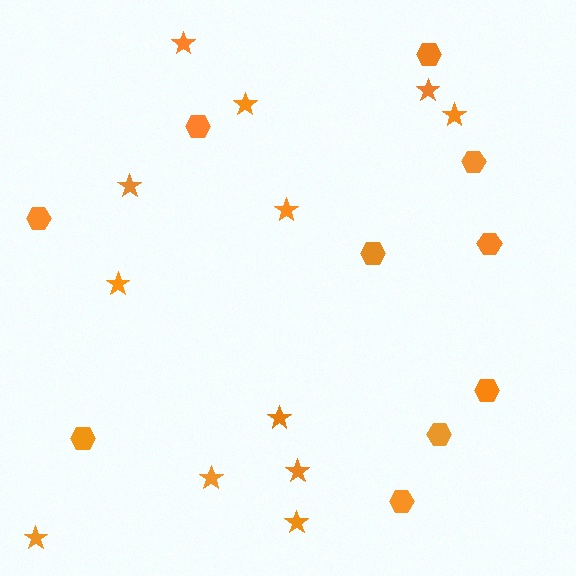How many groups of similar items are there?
There are 2 groups: one group of stars (12) and one group of hexagons (10).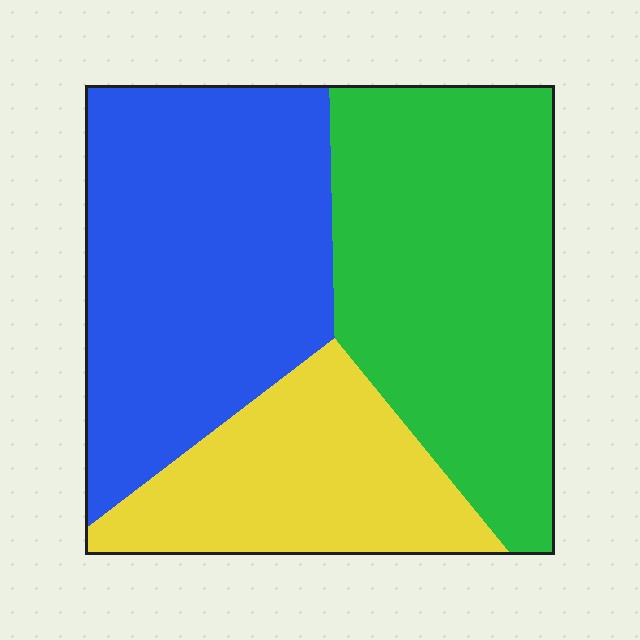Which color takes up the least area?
Yellow, at roughly 20%.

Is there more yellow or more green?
Green.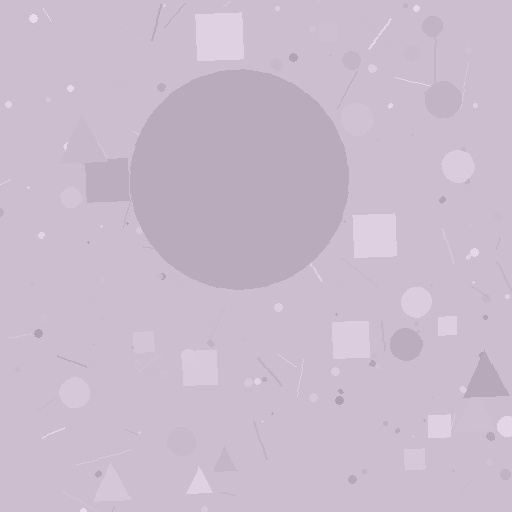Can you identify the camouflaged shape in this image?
The camouflaged shape is a circle.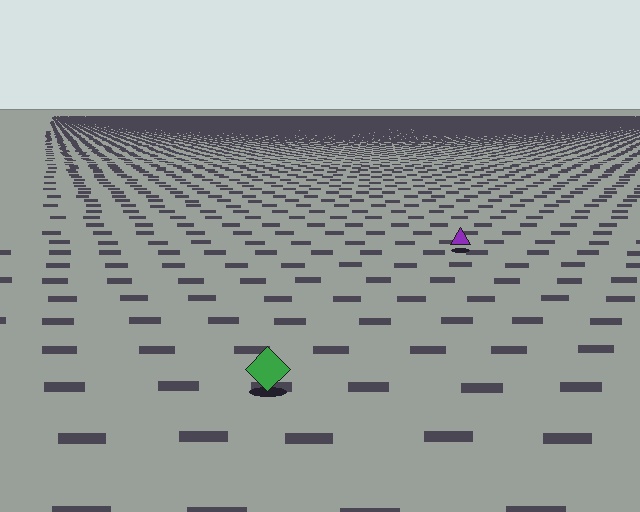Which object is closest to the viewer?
The green diamond is closest. The texture marks near it are larger and more spread out.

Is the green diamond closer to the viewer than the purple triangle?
Yes. The green diamond is closer — you can tell from the texture gradient: the ground texture is coarser near it.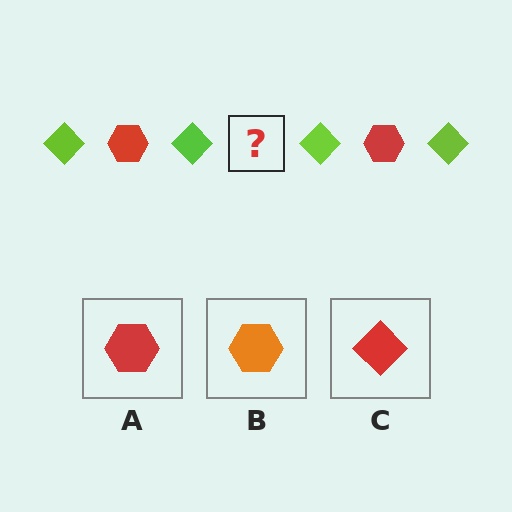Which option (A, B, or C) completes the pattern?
A.